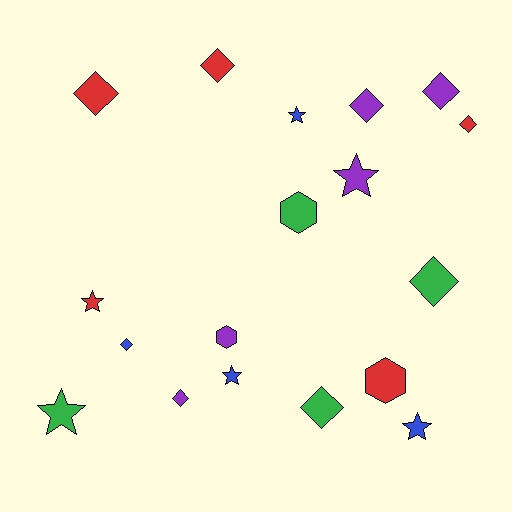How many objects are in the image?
There are 18 objects.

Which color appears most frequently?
Red, with 5 objects.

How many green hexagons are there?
There is 1 green hexagon.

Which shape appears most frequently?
Diamond, with 9 objects.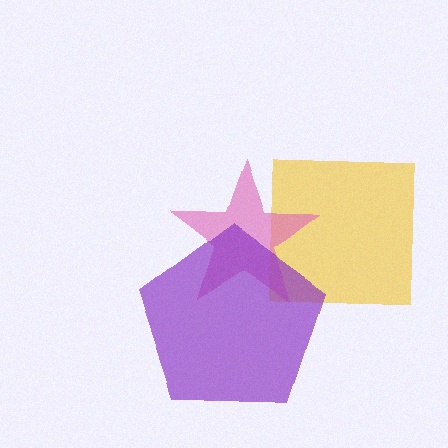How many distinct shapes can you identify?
There are 3 distinct shapes: a yellow square, a pink star, a purple pentagon.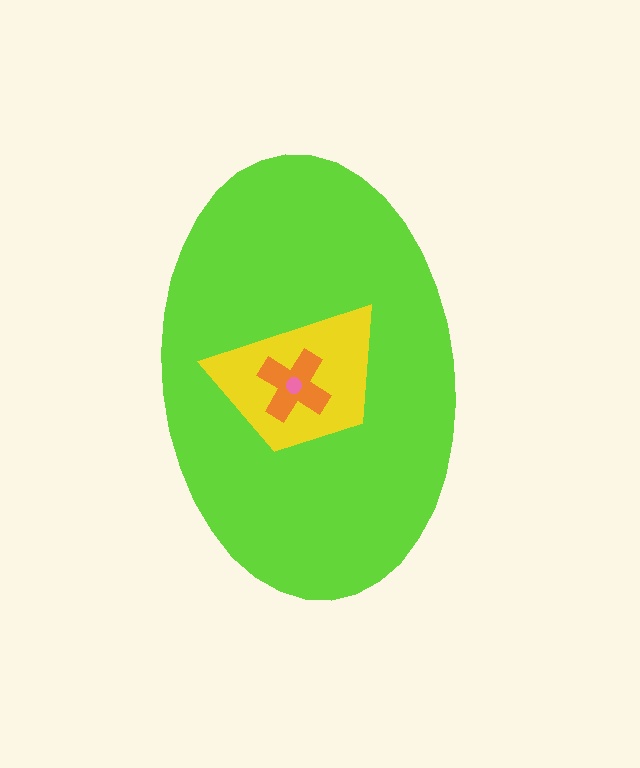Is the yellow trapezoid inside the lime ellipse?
Yes.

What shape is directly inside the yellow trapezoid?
The orange cross.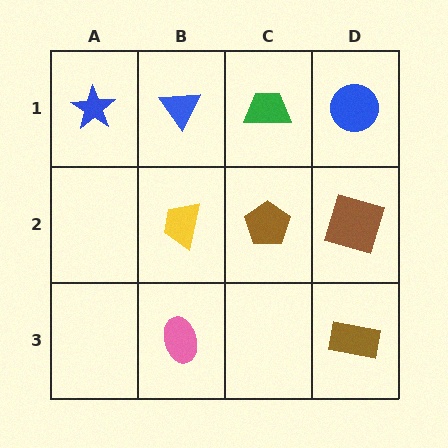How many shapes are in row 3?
2 shapes.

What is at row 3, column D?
A brown rectangle.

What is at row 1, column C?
A green trapezoid.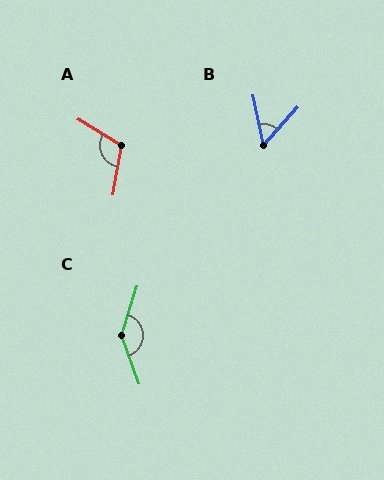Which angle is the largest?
C, at approximately 142 degrees.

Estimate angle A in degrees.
Approximately 112 degrees.